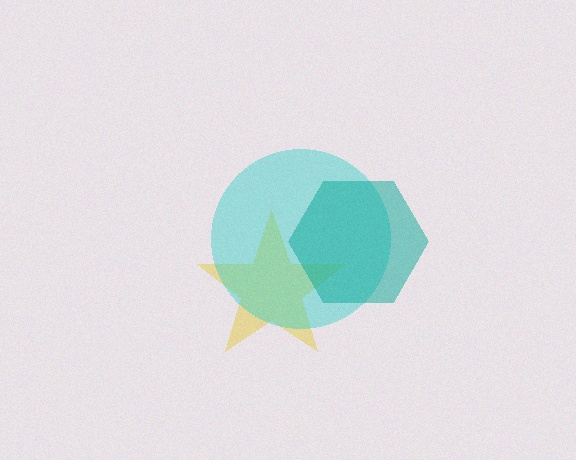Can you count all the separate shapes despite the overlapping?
Yes, there are 3 separate shapes.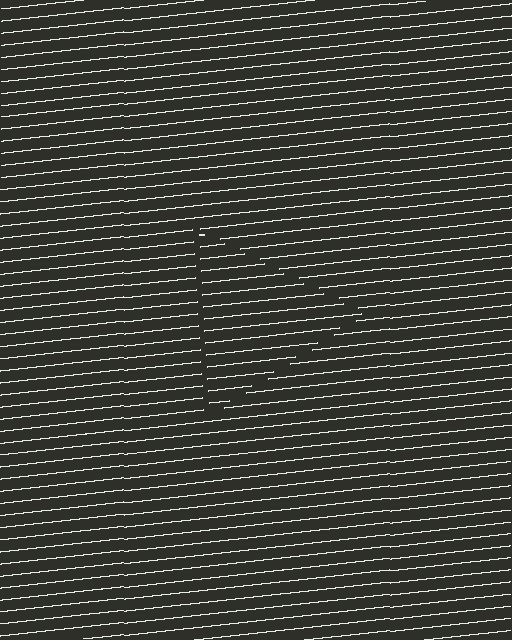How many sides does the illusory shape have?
3 sides — the line-ends trace a triangle.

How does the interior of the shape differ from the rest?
The interior of the shape contains the same grating, shifted by half a period — the contour is defined by the phase discontinuity where line-ends from the inner and outer gratings abut.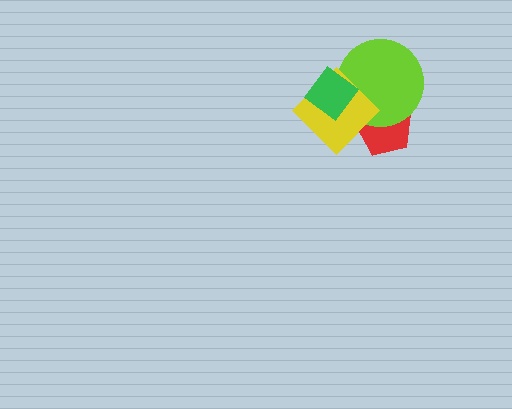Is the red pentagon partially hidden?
Yes, it is partially covered by another shape.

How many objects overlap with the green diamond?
2 objects overlap with the green diamond.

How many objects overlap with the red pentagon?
2 objects overlap with the red pentagon.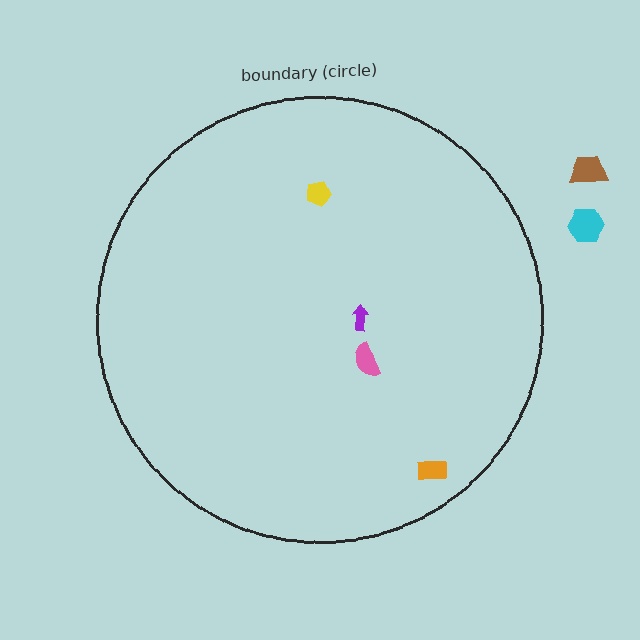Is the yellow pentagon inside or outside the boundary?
Inside.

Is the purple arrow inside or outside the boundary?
Inside.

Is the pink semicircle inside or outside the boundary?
Inside.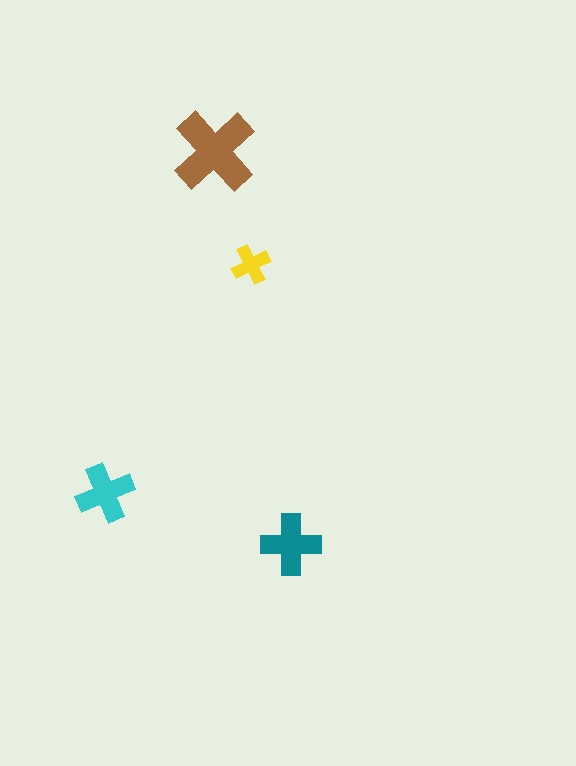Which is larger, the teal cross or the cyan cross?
The teal one.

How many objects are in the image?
There are 4 objects in the image.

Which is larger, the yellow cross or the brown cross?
The brown one.